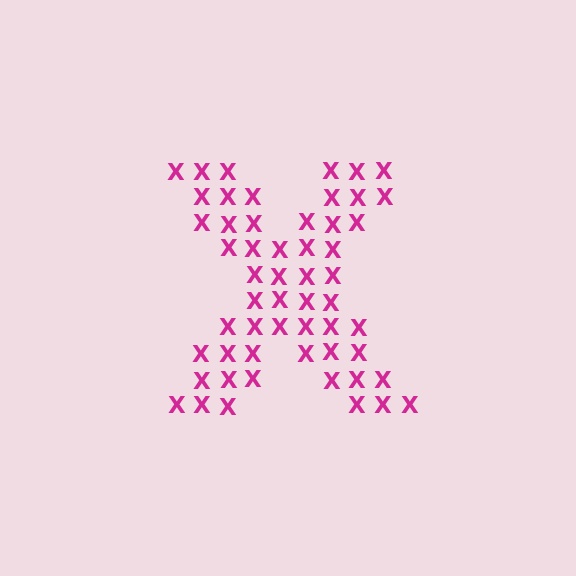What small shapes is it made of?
It is made of small letter X's.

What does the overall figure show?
The overall figure shows the letter X.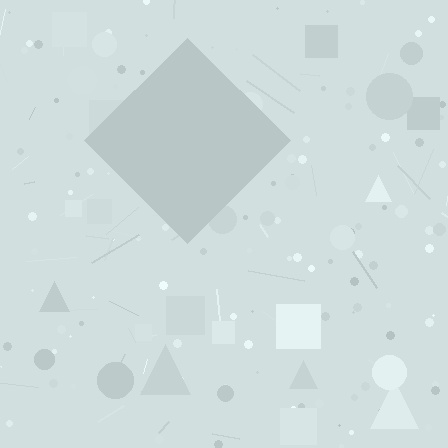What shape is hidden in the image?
A diamond is hidden in the image.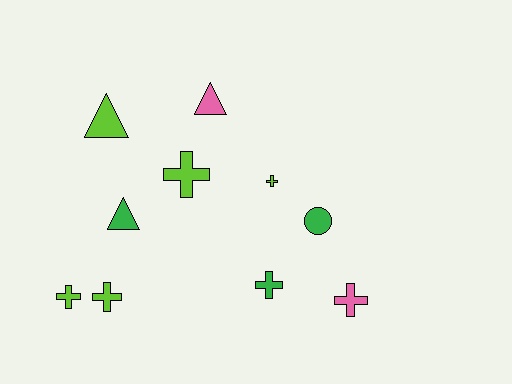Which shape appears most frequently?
Cross, with 6 objects.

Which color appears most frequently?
Lime, with 5 objects.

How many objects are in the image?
There are 10 objects.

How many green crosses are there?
There is 1 green cross.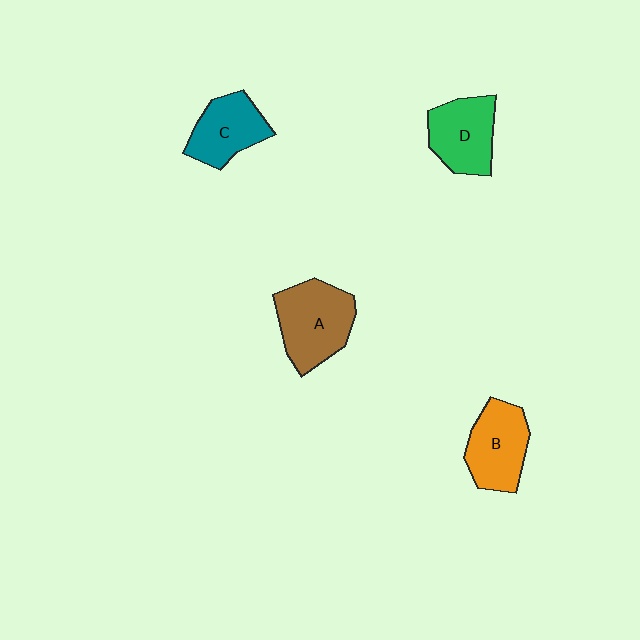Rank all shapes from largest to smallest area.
From largest to smallest: A (brown), B (orange), D (green), C (teal).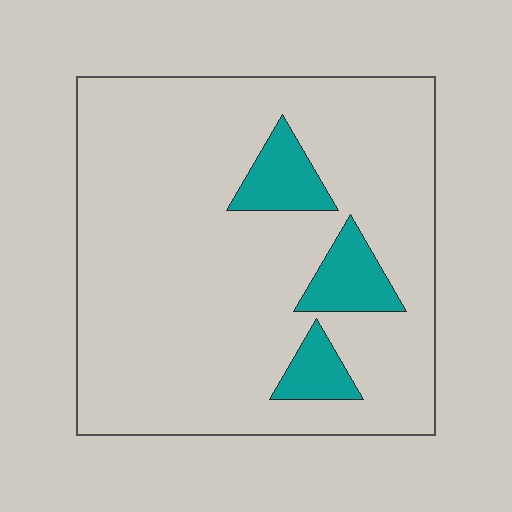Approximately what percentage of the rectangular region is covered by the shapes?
Approximately 10%.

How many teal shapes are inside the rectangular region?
3.